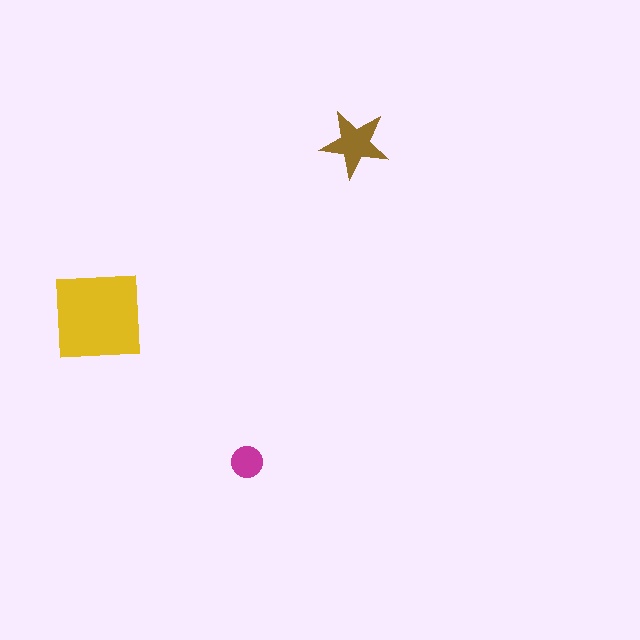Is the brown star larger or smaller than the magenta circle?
Larger.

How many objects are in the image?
There are 3 objects in the image.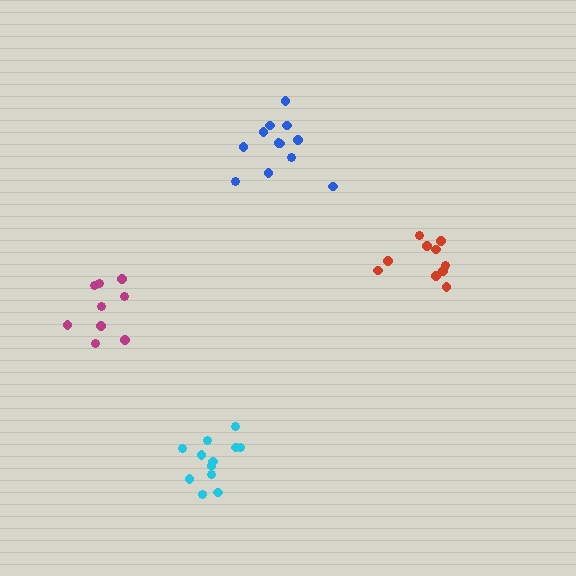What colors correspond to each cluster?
The clusters are colored: cyan, red, magenta, blue.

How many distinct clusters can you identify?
There are 4 distinct clusters.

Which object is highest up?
The blue cluster is topmost.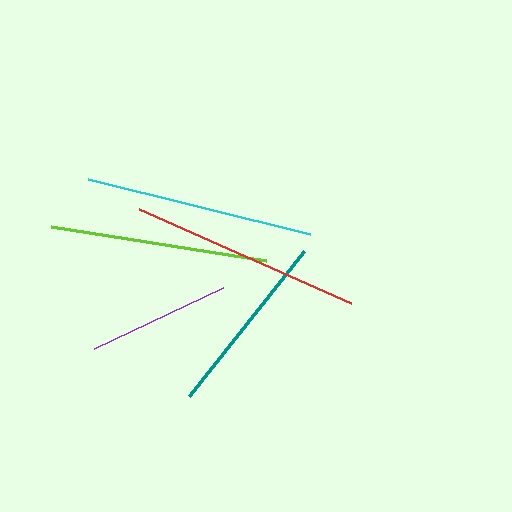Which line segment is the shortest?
The purple line is the shortest at approximately 144 pixels.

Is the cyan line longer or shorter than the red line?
The red line is longer than the cyan line.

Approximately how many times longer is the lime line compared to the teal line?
The lime line is approximately 1.2 times the length of the teal line.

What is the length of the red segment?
The red segment is approximately 233 pixels long.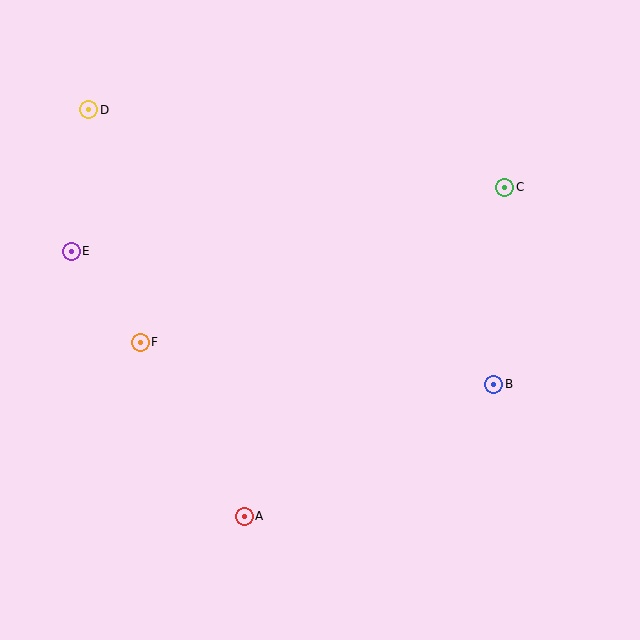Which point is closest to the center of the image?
Point F at (140, 342) is closest to the center.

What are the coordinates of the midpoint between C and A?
The midpoint between C and A is at (374, 352).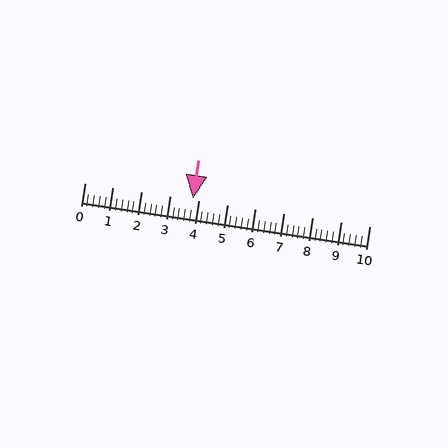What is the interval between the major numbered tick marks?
The major tick marks are spaced 1 units apart.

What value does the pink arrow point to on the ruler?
The pink arrow points to approximately 3.8.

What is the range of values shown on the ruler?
The ruler shows values from 0 to 10.